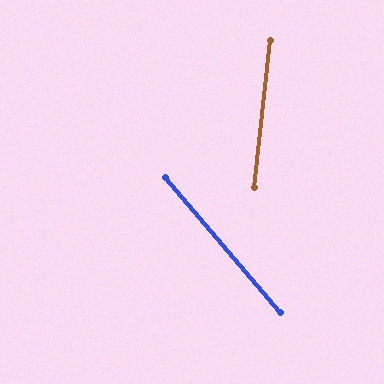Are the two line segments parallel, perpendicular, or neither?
Neither parallel nor perpendicular — they differ by about 47°.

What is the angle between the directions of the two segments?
Approximately 47 degrees.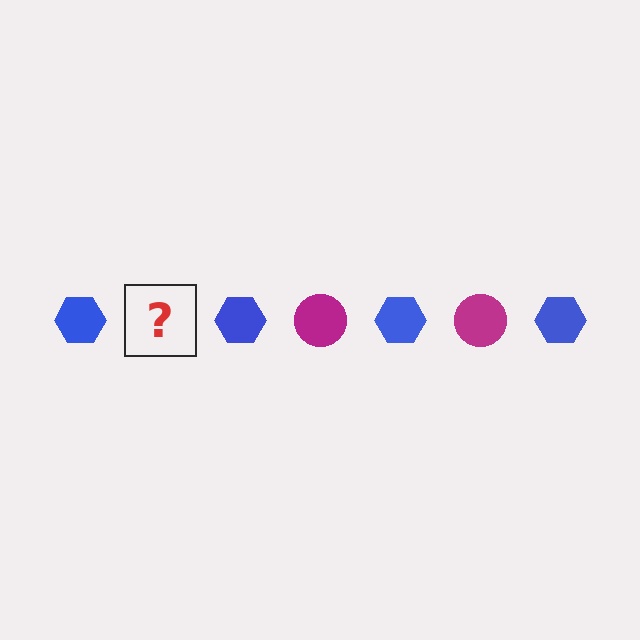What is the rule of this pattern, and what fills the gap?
The rule is that the pattern alternates between blue hexagon and magenta circle. The gap should be filled with a magenta circle.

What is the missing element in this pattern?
The missing element is a magenta circle.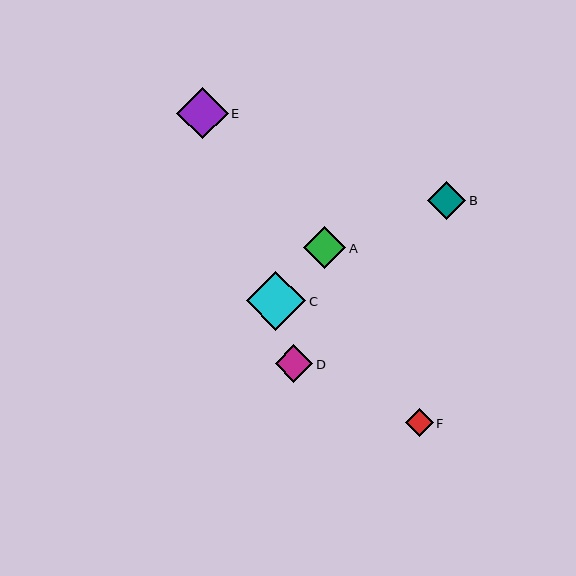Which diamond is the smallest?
Diamond F is the smallest with a size of approximately 27 pixels.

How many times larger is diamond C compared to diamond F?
Diamond C is approximately 2.2 times the size of diamond F.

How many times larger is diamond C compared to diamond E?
Diamond C is approximately 1.1 times the size of diamond E.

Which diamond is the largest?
Diamond C is the largest with a size of approximately 59 pixels.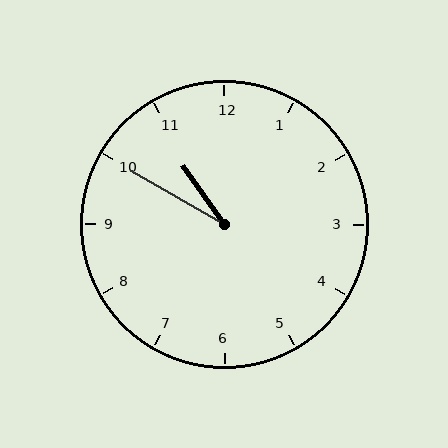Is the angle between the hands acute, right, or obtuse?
It is acute.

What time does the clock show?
10:50.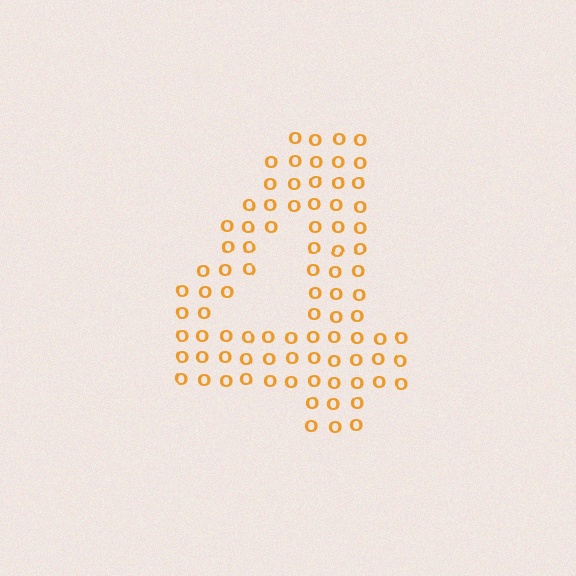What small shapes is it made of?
It is made of small letter O's.